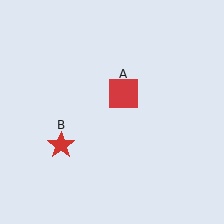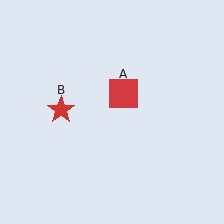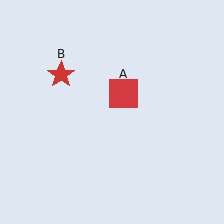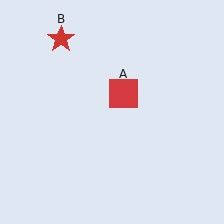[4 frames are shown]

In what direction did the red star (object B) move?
The red star (object B) moved up.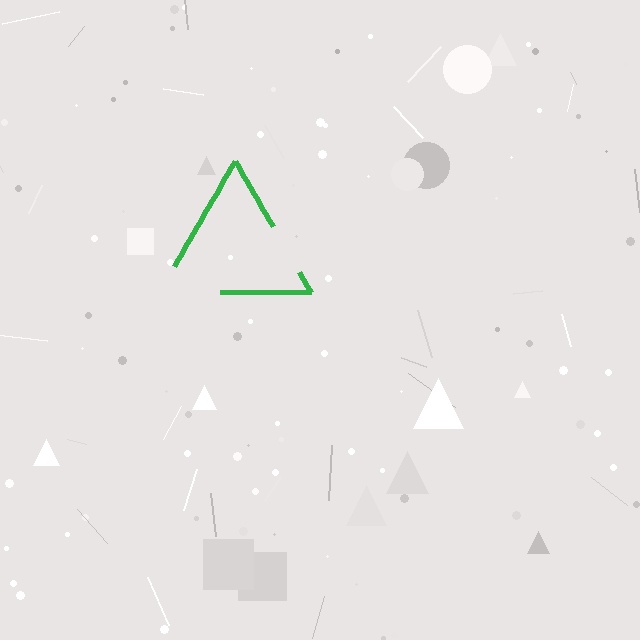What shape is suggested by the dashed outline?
The dashed outline suggests a triangle.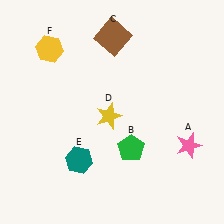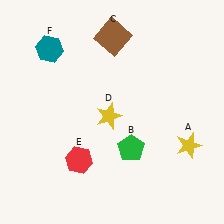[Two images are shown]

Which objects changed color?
A changed from pink to yellow. E changed from teal to red. F changed from yellow to teal.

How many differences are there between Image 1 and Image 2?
There are 3 differences between the two images.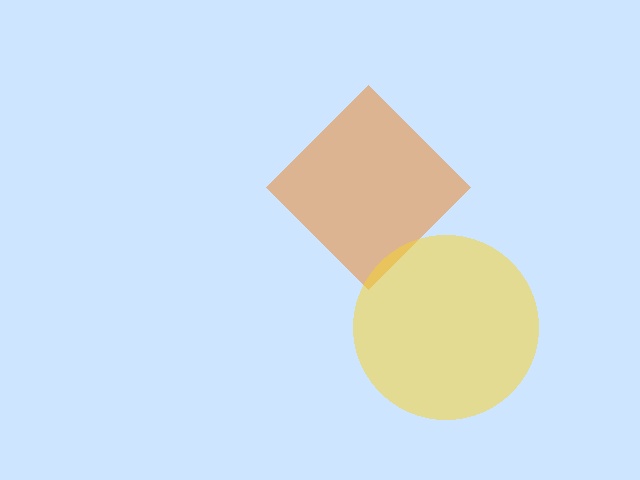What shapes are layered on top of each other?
The layered shapes are: an orange diamond, a yellow circle.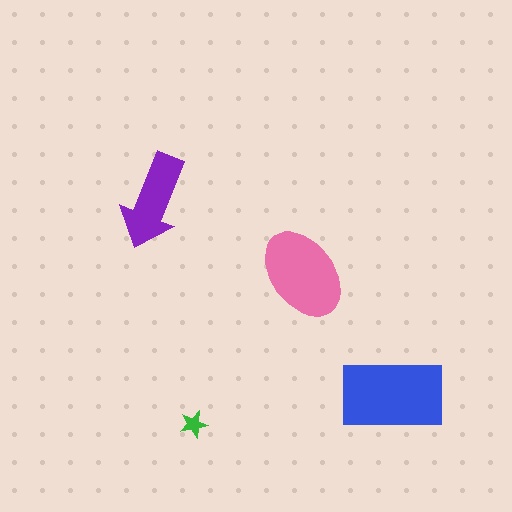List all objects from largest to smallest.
The blue rectangle, the pink ellipse, the purple arrow, the green star.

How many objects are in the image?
There are 4 objects in the image.